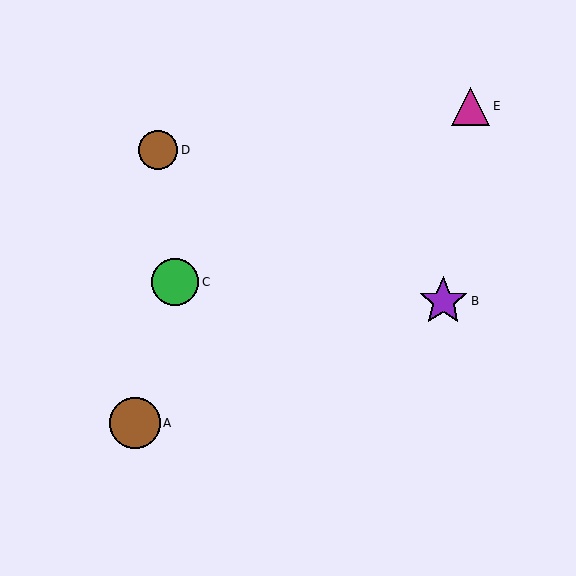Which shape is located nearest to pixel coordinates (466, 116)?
The magenta triangle (labeled E) at (470, 106) is nearest to that location.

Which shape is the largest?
The brown circle (labeled A) is the largest.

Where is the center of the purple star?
The center of the purple star is at (443, 301).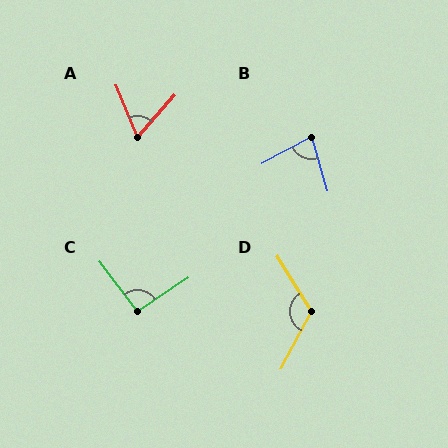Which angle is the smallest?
A, at approximately 64 degrees.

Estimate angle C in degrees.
Approximately 93 degrees.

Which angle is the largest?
D, at approximately 120 degrees.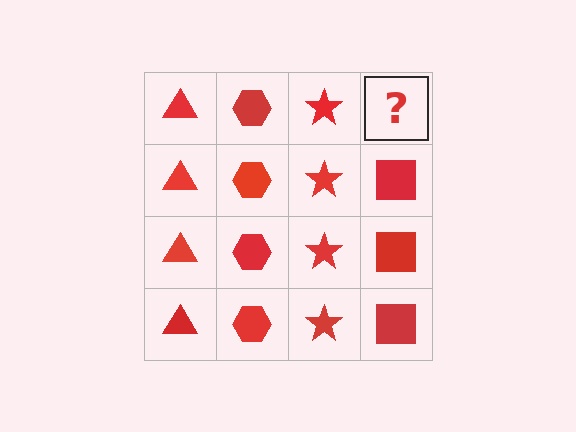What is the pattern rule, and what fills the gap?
The rule is that each column has a consistent shape. The gap should be filled with a red square.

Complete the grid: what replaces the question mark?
The question mark should be replaced with a red square.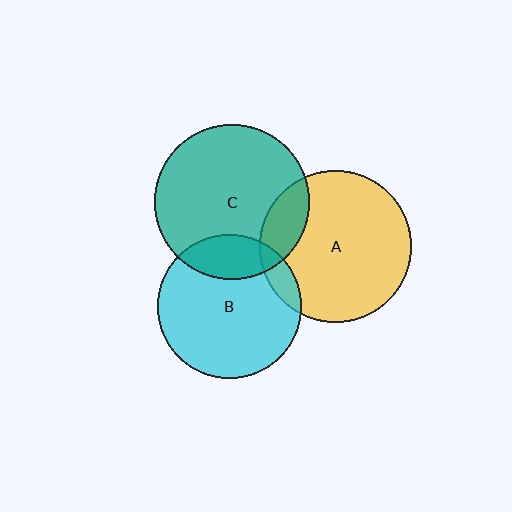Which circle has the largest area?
Circle C (teal).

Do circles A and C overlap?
Yes.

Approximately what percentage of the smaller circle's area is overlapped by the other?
Approximately 15%.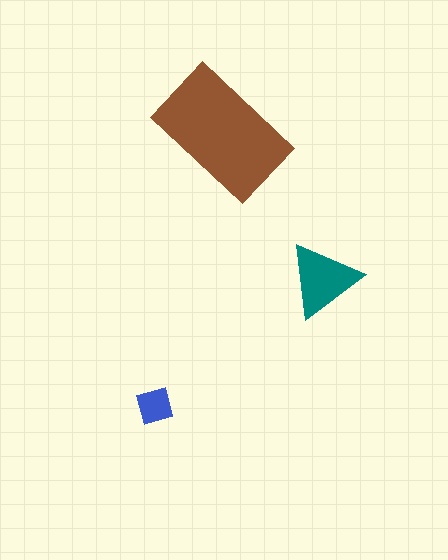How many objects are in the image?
There are 3 objects in the image.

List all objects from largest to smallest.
The brown rectangle, the teal triangle, the blue square.